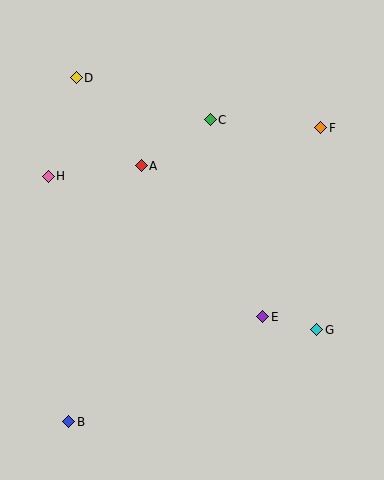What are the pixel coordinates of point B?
Point B is at (69, 422).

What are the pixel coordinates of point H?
Point H is at (48, 176).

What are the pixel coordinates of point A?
Point A is at (141, 166).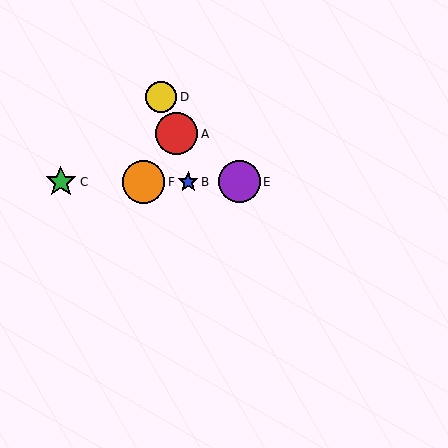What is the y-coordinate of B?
Object B is at y≈182.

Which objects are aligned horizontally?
Objects B, C, E, F are aligned horizontally.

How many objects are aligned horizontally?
4 objects (B, C, E, F) are aligned horizontally.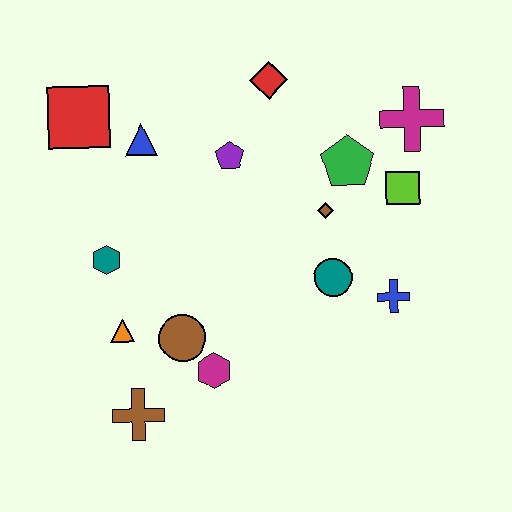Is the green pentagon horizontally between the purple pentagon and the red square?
No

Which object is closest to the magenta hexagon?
The brown circle is closest to the magenta hexagon.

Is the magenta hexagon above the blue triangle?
No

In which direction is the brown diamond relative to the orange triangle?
The brown diamond is to the right of the orange triangle.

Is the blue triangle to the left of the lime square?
Yes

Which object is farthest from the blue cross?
The red square is farthest from the blue cross.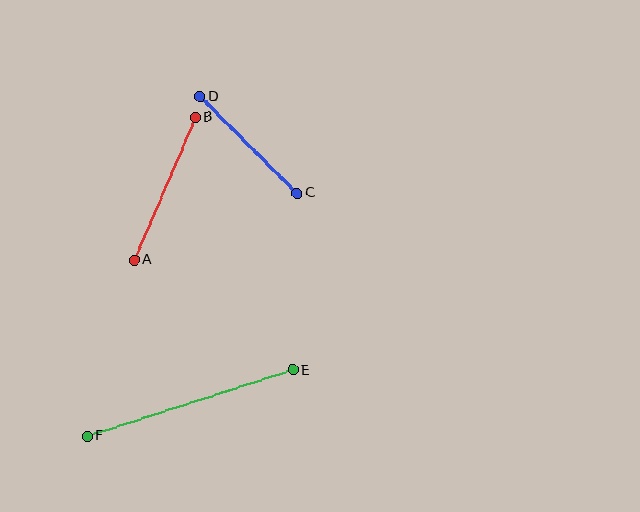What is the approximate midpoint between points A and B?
The midpoint is at approximately (165, 188) pixels.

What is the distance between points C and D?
The distance is approximately 137 pixels.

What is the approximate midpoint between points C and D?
The midpoint is at approximately (249, 145) pixels.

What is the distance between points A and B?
The distance is approximately 155 pixels.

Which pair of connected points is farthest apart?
Points E and F are farthest apart.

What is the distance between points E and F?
The distance is approximately 216 pixels.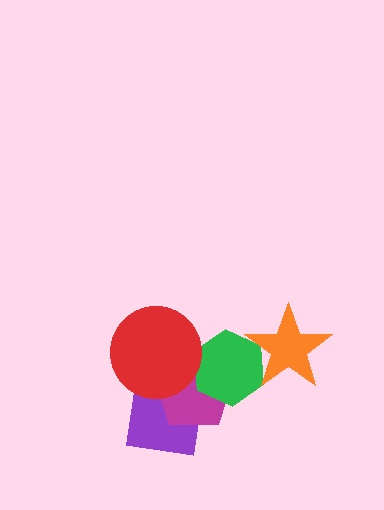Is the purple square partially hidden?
Yes, it is partially covered by another shape.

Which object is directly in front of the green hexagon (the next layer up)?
The red circle is directly in front of the green hexagon.